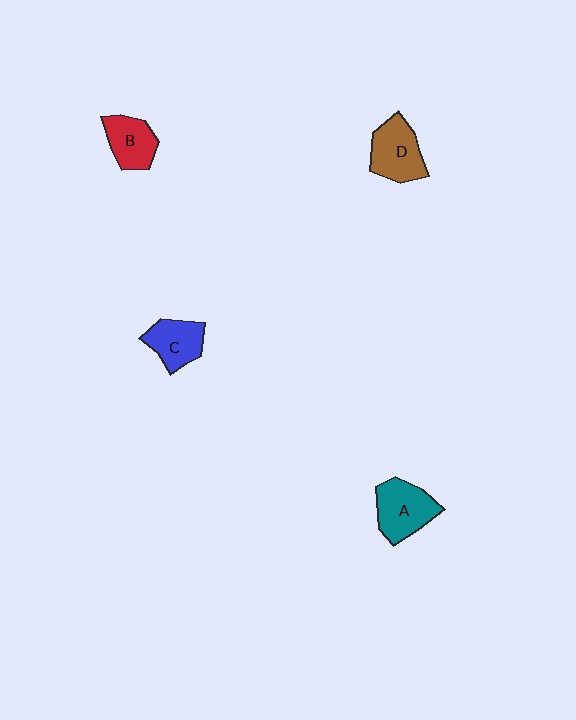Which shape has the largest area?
Shape A (teal).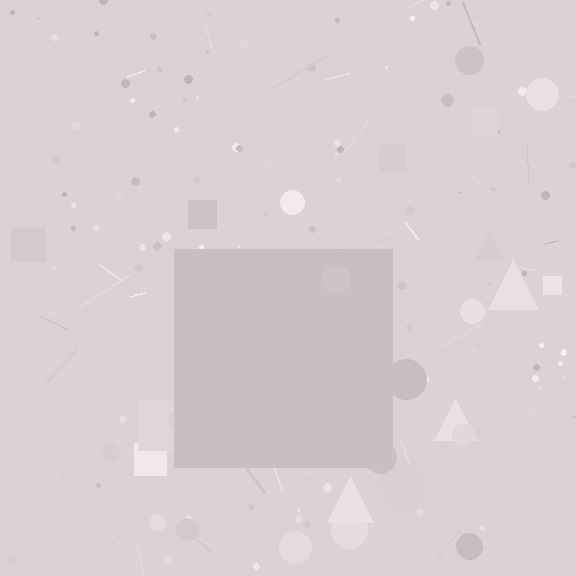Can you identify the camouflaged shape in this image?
The camouflaged shape is a square.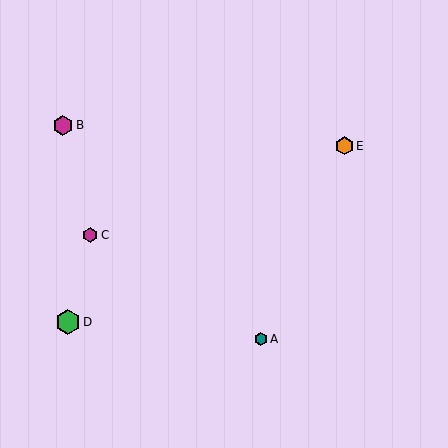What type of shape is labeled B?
Shape B is a magenta hexagon.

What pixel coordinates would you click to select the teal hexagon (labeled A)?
Click at (261, 339) to select the teal hexagon A.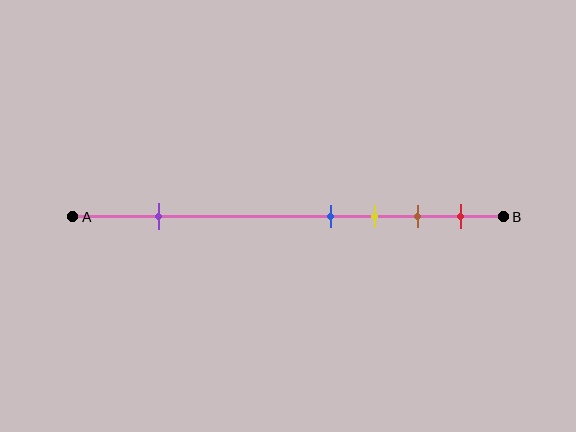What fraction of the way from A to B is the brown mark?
The brown mark is approximately 80% (0.8) of the way from A to B.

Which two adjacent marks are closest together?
The blue and yellow marks are the closest adjacent pair.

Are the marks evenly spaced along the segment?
No, the marks are not evenly spaced.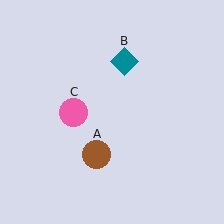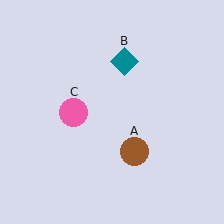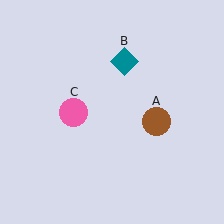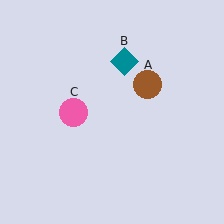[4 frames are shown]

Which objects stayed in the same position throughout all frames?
Teal diamond (object B) and pink circle (object C) remained stationary.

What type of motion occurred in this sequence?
The brown circle (object A) rotated counterclockwise around the center of the scene.